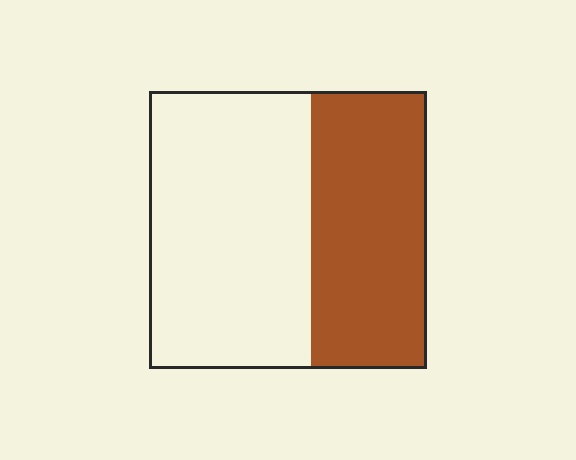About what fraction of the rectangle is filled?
About two fifths (2/5).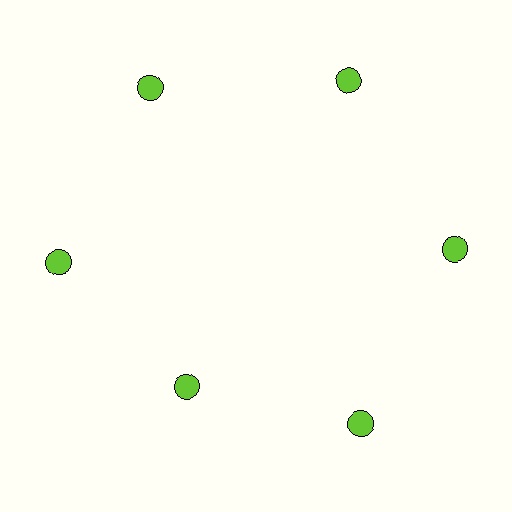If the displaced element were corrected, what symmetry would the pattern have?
It would have 6-fold rotational symmetry — the pattern would map onto itself every 60 degrees.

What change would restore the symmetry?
The symmetry would be restored by moving it outward, back onto the ring so that all 6 circles sit at equal angles and equal distance from the center.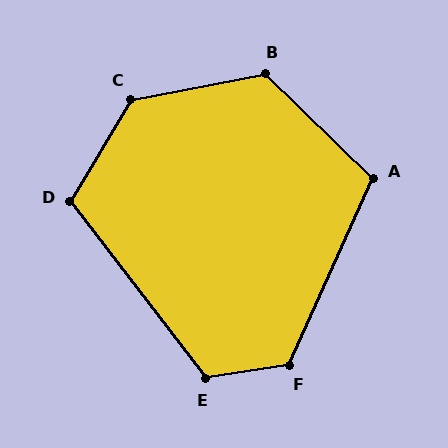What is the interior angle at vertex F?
Approximately 123 degrees (obtuse).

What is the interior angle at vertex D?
Approximately 112 degrees (obtuse).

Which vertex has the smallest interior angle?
A, at approximately 110 degrees.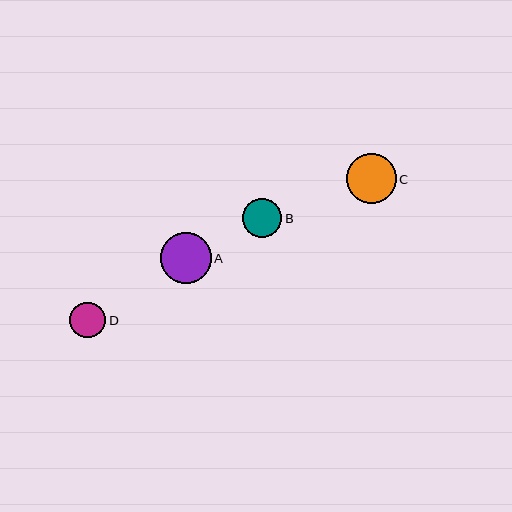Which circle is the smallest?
Circle D is the smallest with a size of approximately 36 pixels.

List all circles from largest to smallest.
From largest to smallest: A, C, B, D.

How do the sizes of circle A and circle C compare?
Circle A and circle C are approximately the same size.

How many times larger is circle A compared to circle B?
Circle A is approximately 1.3 times the size of circle B.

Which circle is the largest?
Circle A is the largest with a size of approximately 51 pixels.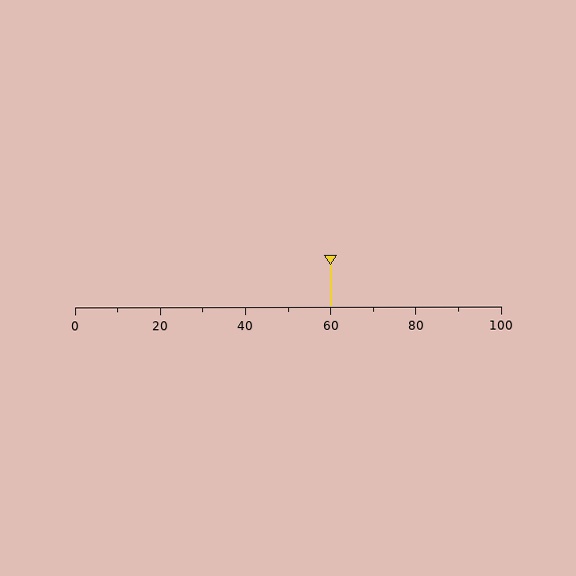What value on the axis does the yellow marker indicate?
The marker indicates approximately 60.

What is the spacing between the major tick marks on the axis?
The major ticks are spaced 20 apart.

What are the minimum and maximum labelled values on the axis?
The axis runs from 0 to 100.